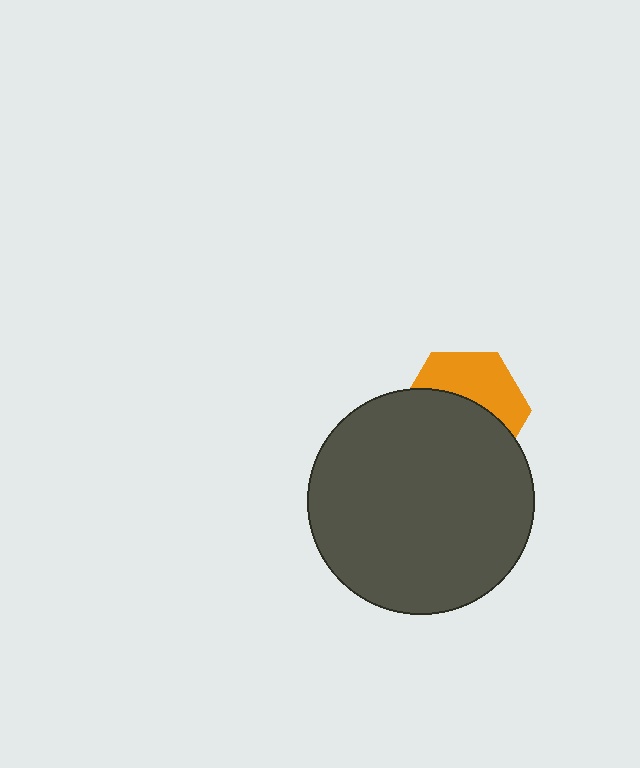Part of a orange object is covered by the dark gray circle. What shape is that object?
It is a hexagon.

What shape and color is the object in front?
The object in front is a dark gray circle.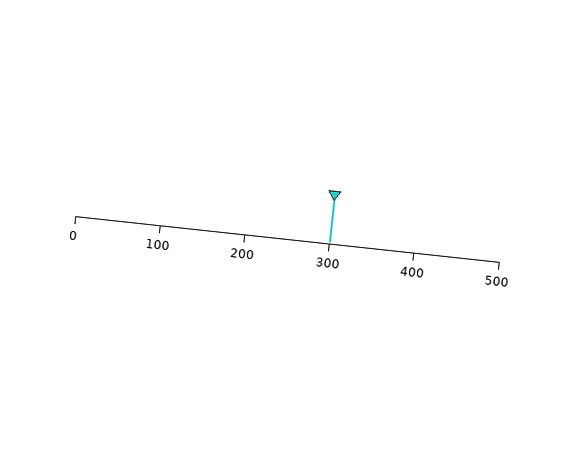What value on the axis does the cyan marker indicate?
The marker indicates approximately 300.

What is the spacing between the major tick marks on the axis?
The major ticks are spaced 100 apart.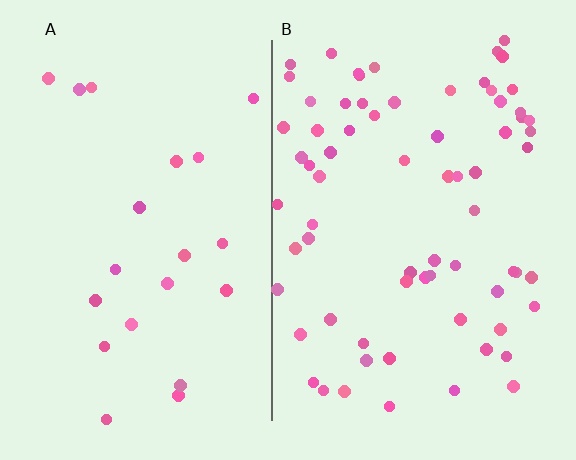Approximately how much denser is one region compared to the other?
Approximately 3.3× — region B over region A.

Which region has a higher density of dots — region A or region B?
B (the right).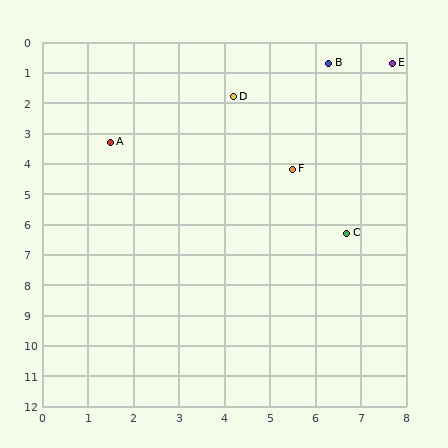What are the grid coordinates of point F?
Point F is at approximately (5.5, 4.2).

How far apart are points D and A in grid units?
Points D and A are about 3.1 grid units apart.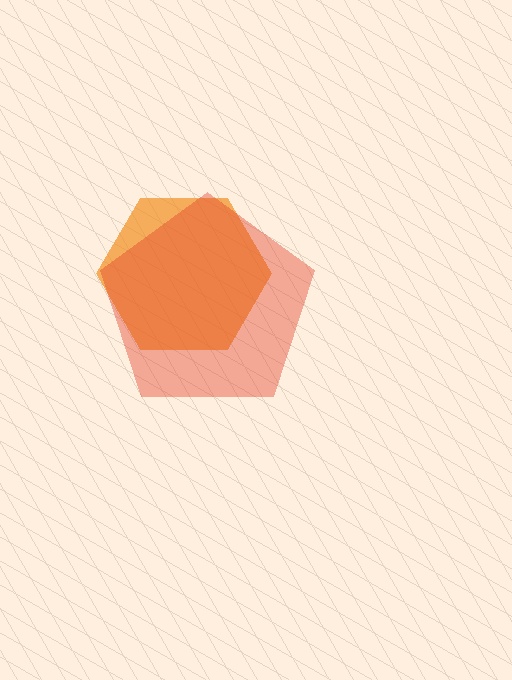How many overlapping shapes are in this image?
There are 2 overlapping shapes in the image.